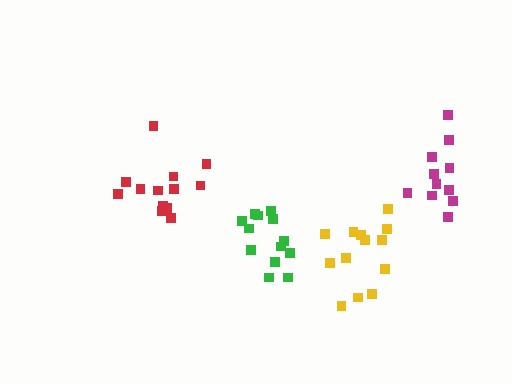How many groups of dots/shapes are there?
There are 4 groups.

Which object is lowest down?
The yellow cluster is bottommost.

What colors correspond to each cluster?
The clusters are colored: yellow, red, magenta, green.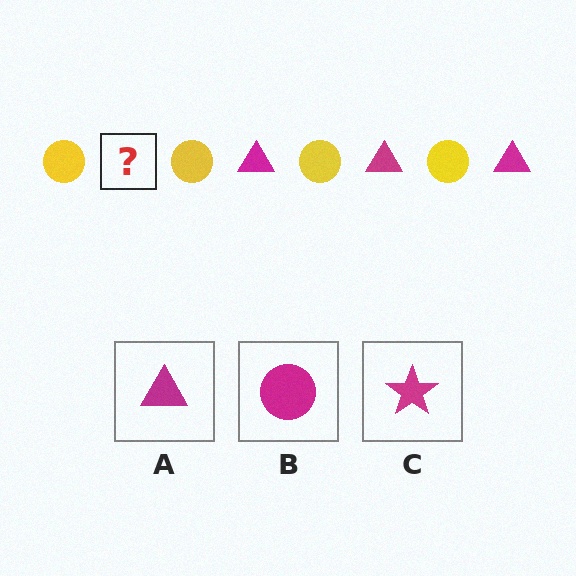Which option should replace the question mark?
Option A.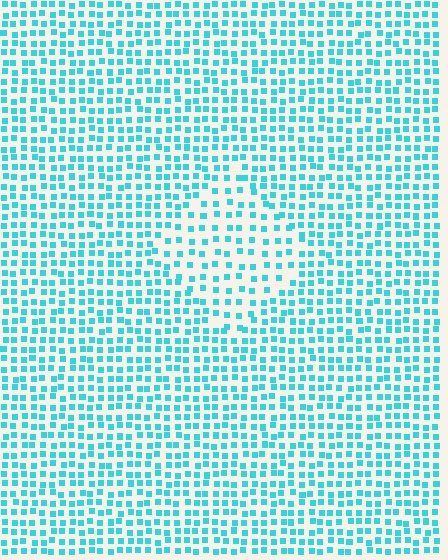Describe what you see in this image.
The image contains small cyan elements arranged at two different densities. A diamond-shaped region is visible where the elements are less densely packed than the surrounding area.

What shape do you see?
I see a diamond.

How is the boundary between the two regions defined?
The boundary is defined by a change in element density (approximately 1.7x ratio). All elements are the same color, size, and shape.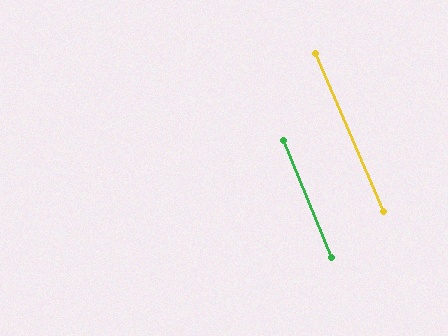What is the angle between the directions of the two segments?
Approximately 1 degree.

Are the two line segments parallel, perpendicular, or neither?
Parallel — their directions differ by only 0.9°.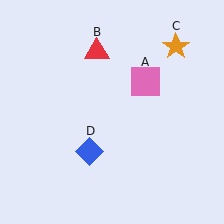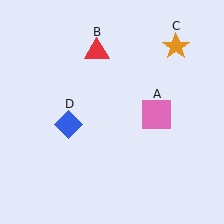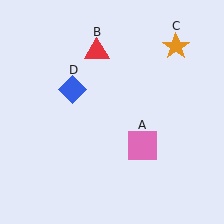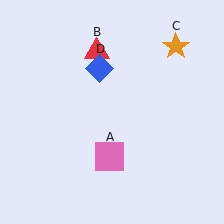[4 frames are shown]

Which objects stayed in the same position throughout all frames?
Red triangle (object B) and orange star (object C) remained stationary.